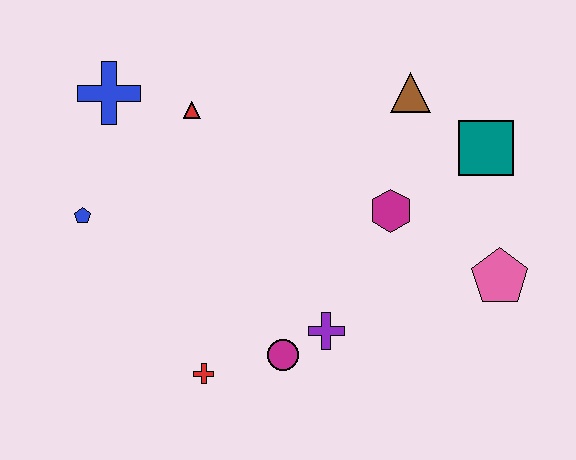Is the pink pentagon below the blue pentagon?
Yes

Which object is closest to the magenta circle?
The purple cross is closest to the magenta circle.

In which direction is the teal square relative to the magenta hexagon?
The teal square is to the right of the magenta hexagon.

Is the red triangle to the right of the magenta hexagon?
No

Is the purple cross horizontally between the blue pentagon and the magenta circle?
No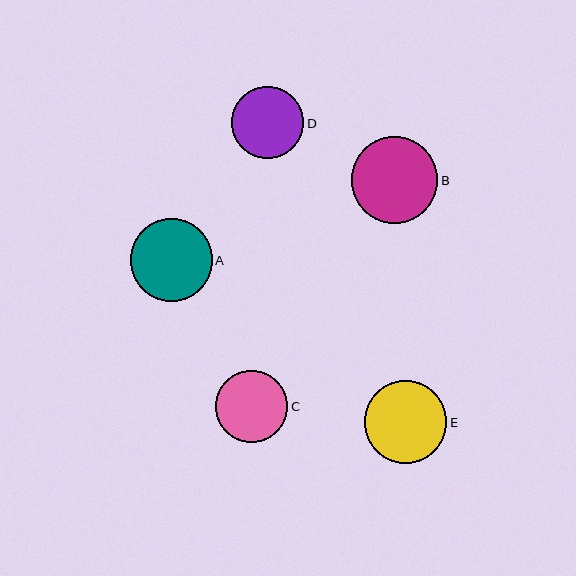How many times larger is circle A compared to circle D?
Circle A is approximately 1.1 times the size of circle D.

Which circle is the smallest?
Circle C is the smallest with a size of approximately 72 pixels.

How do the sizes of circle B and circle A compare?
Circle B and circle A are approximately the same size.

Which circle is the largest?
Circle B is the largest with a size of approximately 87 pixels.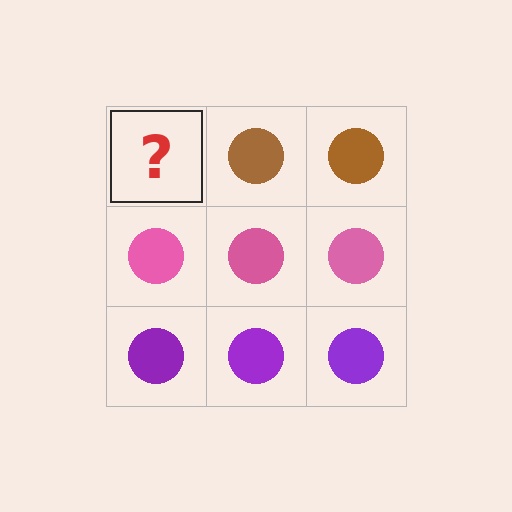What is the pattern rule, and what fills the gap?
The rule is that each row has a consistent color. The gap should be filled with a brown circle.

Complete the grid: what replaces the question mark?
The question mark should be replaced with a brown circle.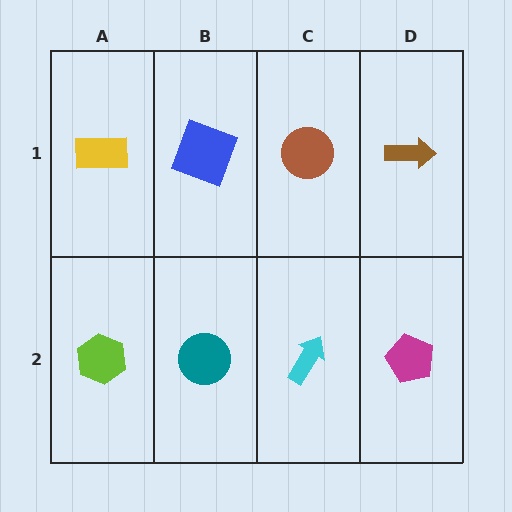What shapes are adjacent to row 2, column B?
A blue square (row 1, column B), a lime hexagon (row 2, column A), a cyan arrow (row 2, column C).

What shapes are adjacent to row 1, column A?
A lime hexagon (row 2, column A), a blue square (row 1, column B).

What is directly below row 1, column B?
A teal circle.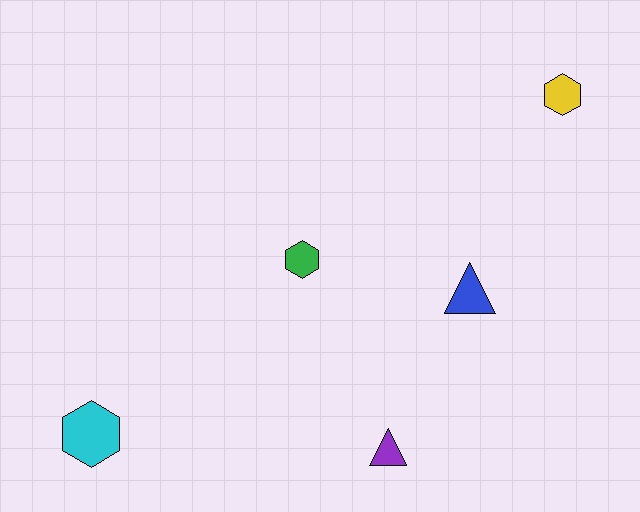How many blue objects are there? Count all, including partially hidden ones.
There is 1 blue object.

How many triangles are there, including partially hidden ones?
There are 2 triangles.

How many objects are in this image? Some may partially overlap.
There are 5 objects.